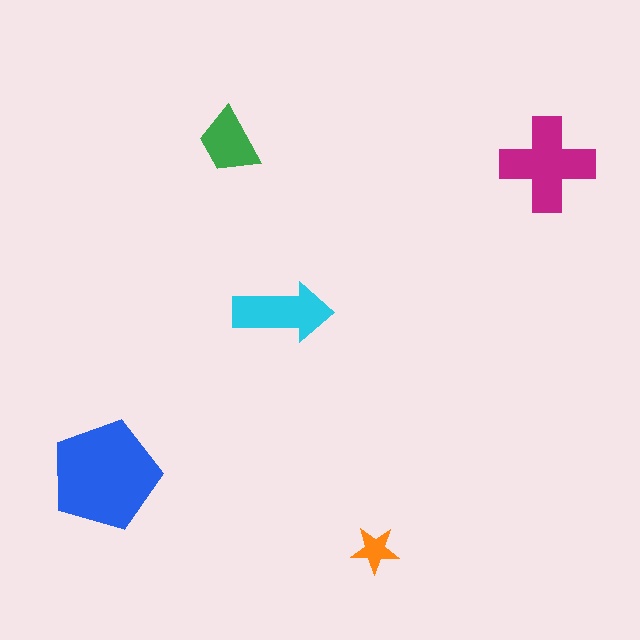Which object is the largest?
The blue pentagon.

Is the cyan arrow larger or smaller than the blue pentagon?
Smaller.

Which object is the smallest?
The orange star.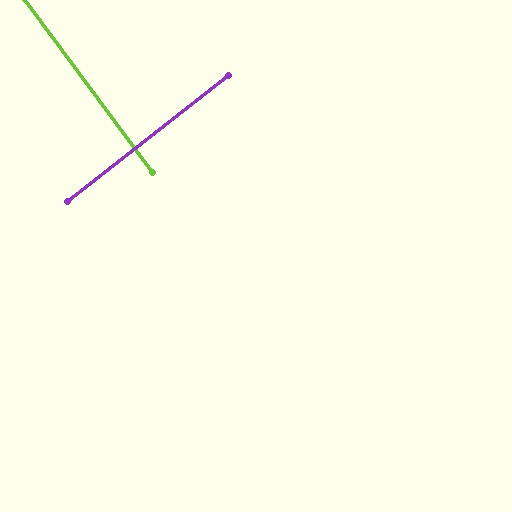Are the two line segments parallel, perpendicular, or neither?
Perpendicular — they meet at approximately 88°.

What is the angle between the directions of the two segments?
Approximately 88 degrees.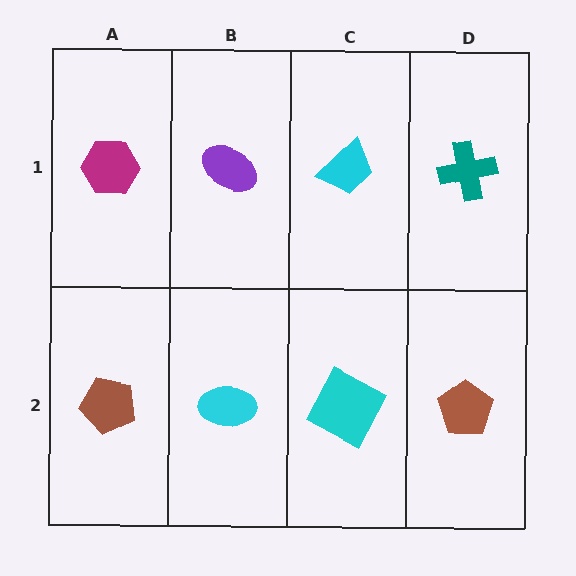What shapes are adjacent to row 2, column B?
A purple ellipse (row 1, column B), a brown pentagon (row 2, column A), a cyan square (row 2, column C).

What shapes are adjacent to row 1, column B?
A cyan ellipse (row 2, column B), a magenta hexagon (row 1, column A), a cyan trapezoid (row 1, column C).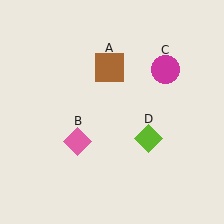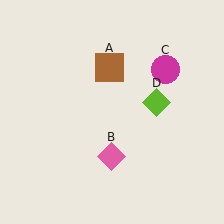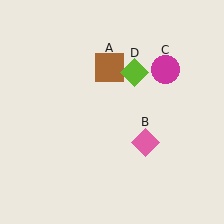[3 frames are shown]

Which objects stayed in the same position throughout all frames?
Brown square (object A) and magenta circle (object C) remained stationary.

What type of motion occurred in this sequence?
The pink diamond (object B), lime diamond (object D) rotated counterclockwise around the center of the scene.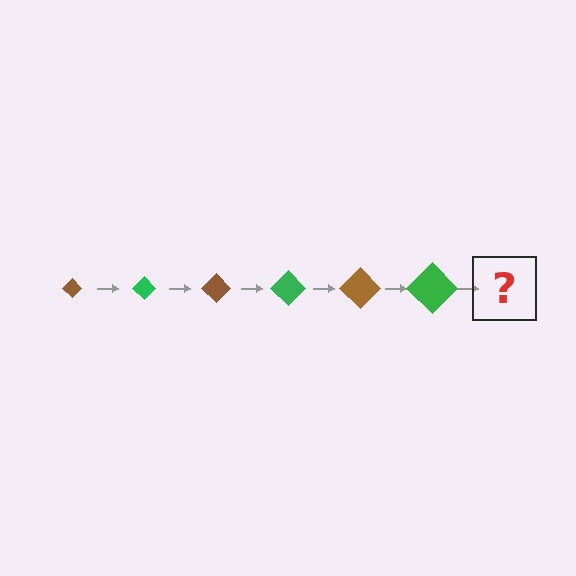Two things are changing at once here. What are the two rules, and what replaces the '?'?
The two rules are that the diamond grows larger each step and the color cycles through brown and green. The '?' should be a brown diamond, larger than the previous one.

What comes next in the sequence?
The next element should be a brown diamond, larger than the previous one.